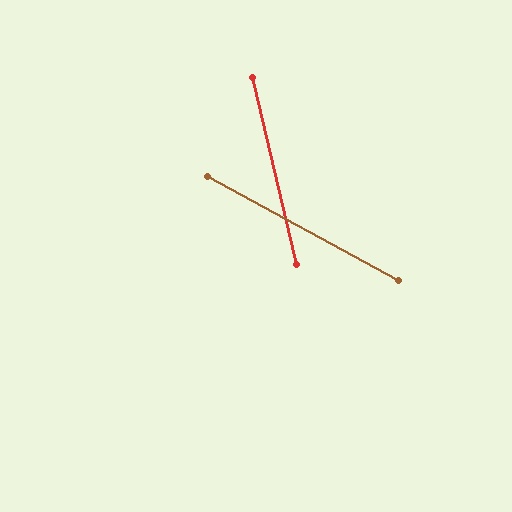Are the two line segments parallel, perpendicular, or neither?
Neither parallel nor perpendicular — they differ by about 48°.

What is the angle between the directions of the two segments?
Approximately 48 degrees.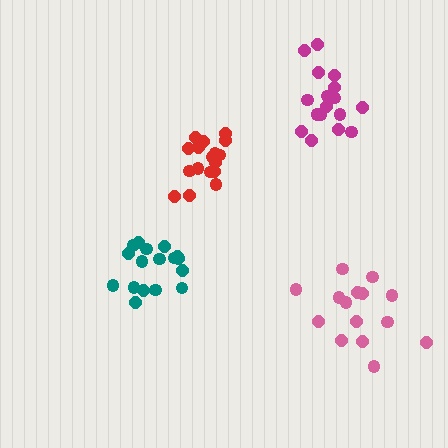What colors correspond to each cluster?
The clusters are colored: teal, pink, magenta, red.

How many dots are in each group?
Group 1: 17 dots, Group 2: 15 dots, Group 3: 17 dots, Group 4: 18 dots (67 total).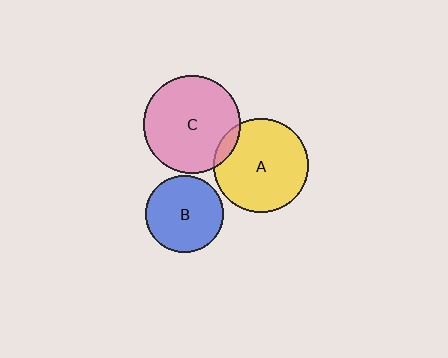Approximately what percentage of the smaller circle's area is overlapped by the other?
Approximately 10%.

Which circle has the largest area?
Circle C (pink).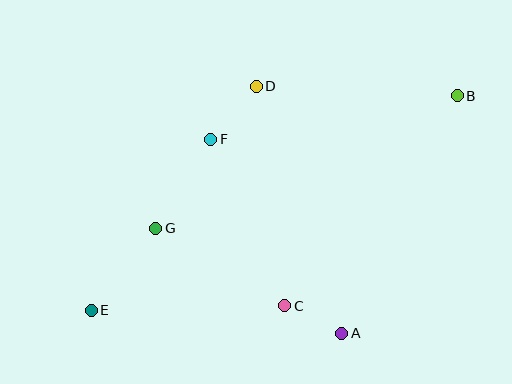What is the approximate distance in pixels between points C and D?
The distance between C and D is approximately 221 pixels.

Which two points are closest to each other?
Points A and C are closest to each other.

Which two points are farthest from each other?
Points B and E are farthest from each other.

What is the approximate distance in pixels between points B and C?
The distance between B and C is approximately 272 pixels.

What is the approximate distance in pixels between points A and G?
The distance between A and G is approximately 214 pixels.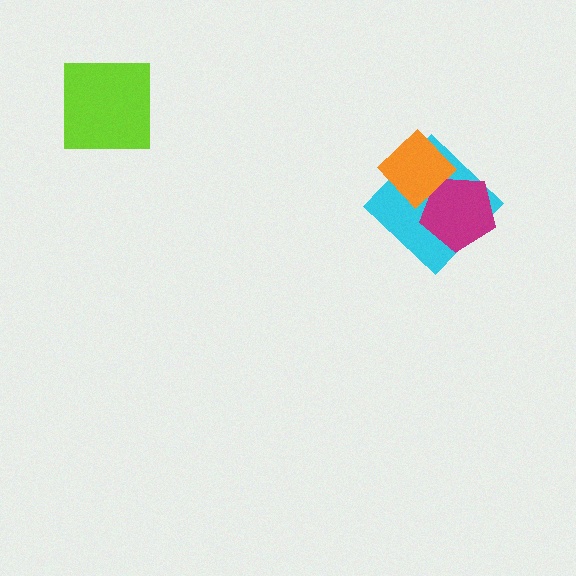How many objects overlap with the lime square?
0 objects overlap with the lime square.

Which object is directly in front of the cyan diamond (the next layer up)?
The magenta pentagon is directly in front of the cyan diamond.